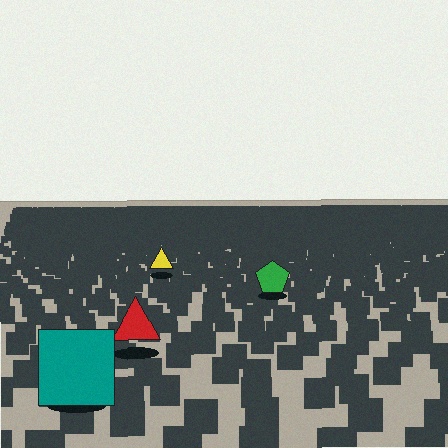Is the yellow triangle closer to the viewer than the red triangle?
No. The red triangle is closer — you can tell from the texture gradient: the ground texture is coarser near it.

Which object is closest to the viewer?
The teal square is closest. The texture marks near it are larger and more spread out.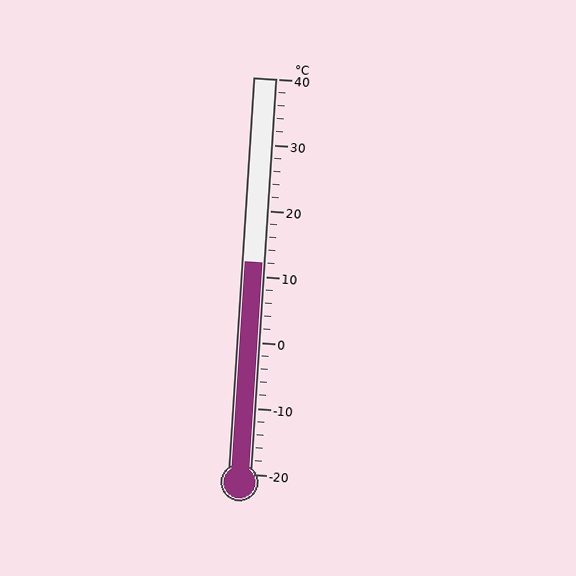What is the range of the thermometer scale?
The thermometer scale ranges from -20°C to 40°C.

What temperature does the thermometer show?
The thermometer shows approximately 12°C.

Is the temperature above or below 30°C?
The temperature is below 30°C.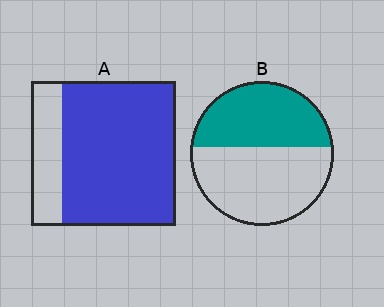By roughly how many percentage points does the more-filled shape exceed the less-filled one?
By roughly 35 percentage points (A over B).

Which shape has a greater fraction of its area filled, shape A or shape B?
Shape A.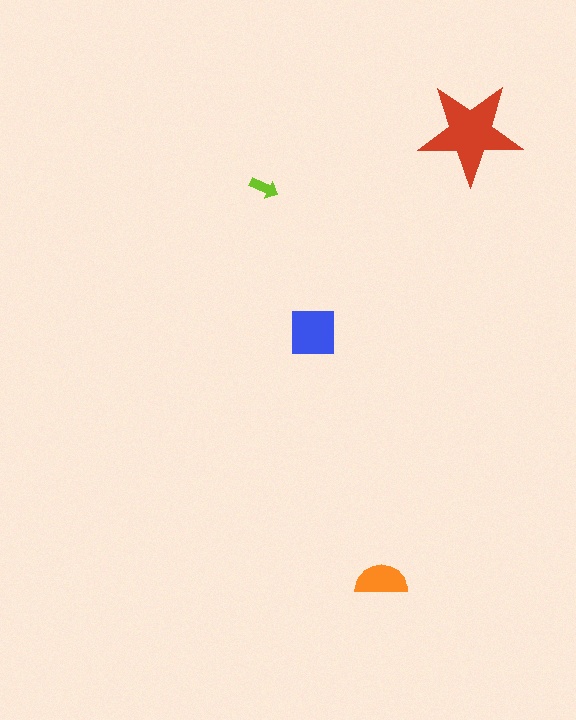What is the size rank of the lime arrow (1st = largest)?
4th.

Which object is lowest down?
The orange semicircle is bottommost.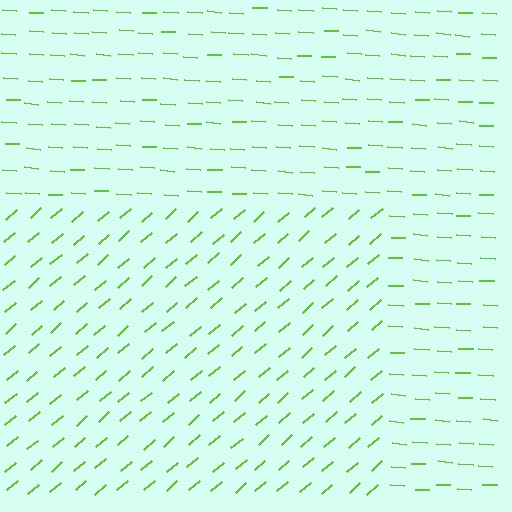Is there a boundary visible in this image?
Yes, there is a texture boundary formed by a change in line orientation.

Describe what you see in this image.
The image is filled with small lime line segments. A rectangle region in the image has lines oriented differently from the surrounding lines, creating a visible texture boundary.